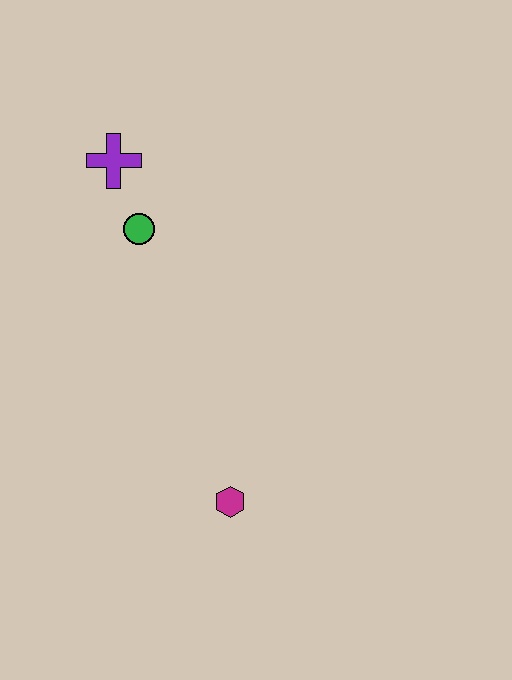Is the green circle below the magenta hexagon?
No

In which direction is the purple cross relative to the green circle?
The purple cross is above the green circle.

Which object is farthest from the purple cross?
The magenta hexagon is farthest from the purple cross.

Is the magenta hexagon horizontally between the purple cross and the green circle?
No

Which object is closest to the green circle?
The purple cross is closest to the green circle.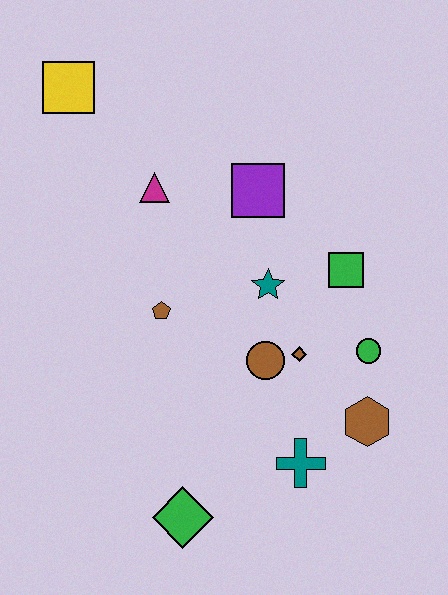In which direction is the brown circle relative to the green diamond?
The brown circle is above the green diamond.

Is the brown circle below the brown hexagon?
No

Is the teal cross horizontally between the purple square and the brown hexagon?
Yes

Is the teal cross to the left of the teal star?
No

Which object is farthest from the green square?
The yellow square is farthest from the green square.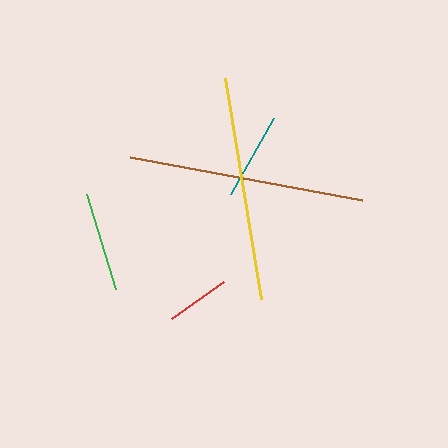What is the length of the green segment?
The green segment is approximately 99 pixels long.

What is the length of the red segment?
The red segment is approximately 64 pixels long.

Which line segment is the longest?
The brown line is the longest at approximately 236 pixels.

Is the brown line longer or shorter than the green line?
The brown line is longer than the green line.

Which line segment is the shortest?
The red line is the shortest at approximately 64 pixels.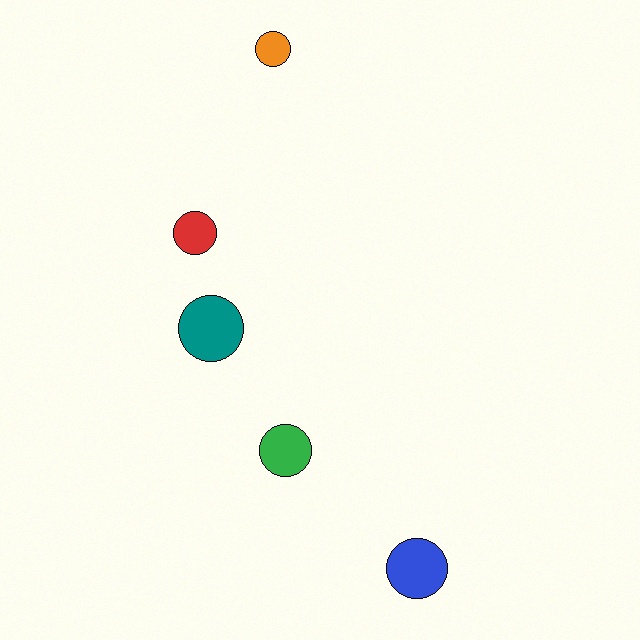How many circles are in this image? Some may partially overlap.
There are 5 circles.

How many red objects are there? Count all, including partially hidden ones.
There is 1 red object.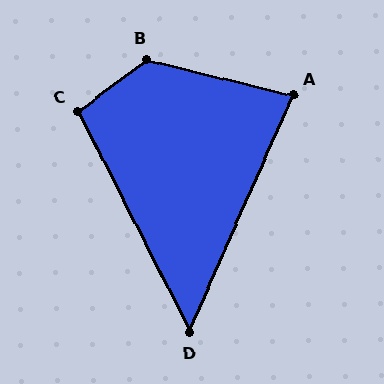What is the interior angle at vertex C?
Approximately 100 degrees (obtuse).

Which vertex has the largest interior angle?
B, at approximately 129 degrees.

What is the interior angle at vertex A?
Approximately 80 degrees (acute).